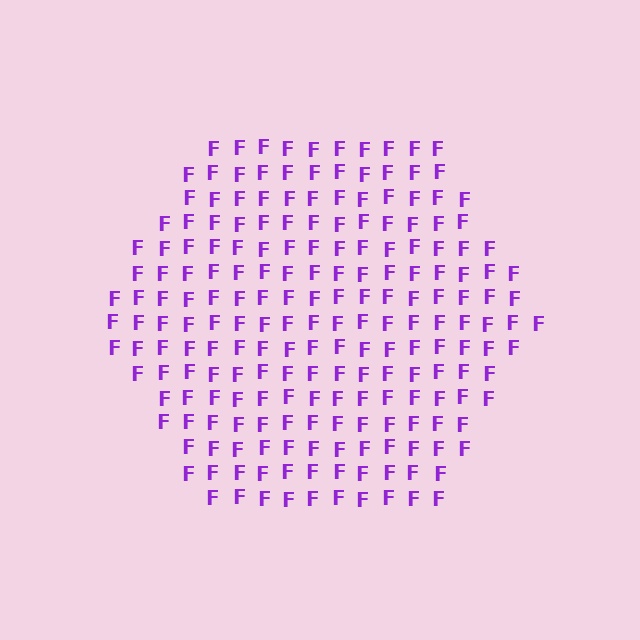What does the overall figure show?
The overall figure shows a hexagon.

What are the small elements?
The small elements are letter F's.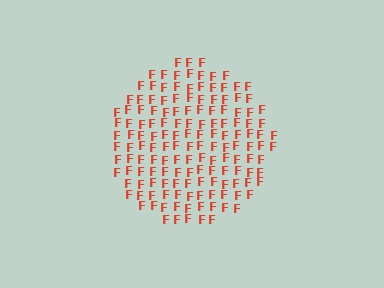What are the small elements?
The small elements are letter F's.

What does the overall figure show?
The overall figure shows a circle.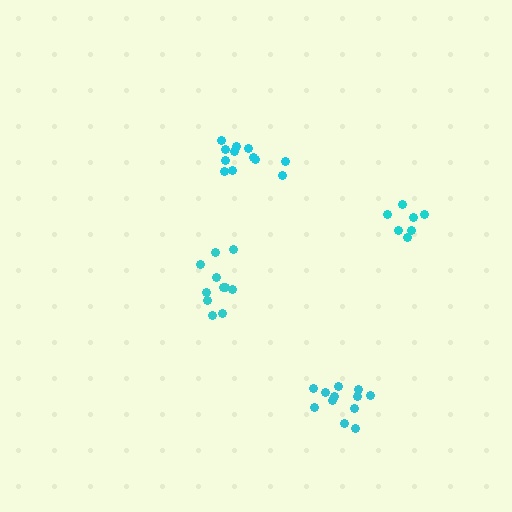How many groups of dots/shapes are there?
There are 4 groups.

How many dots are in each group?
Group 1: 11 dots, Group 2: 12 dots, Group 3: 12 dots, Group 4: 7 dots (42 total).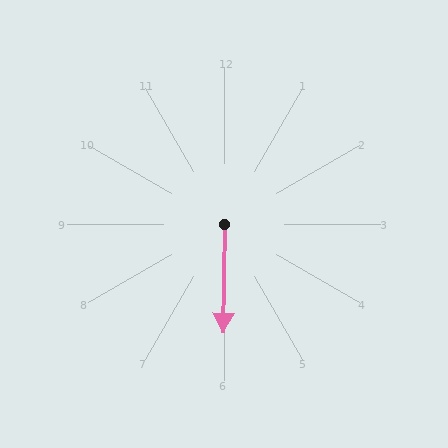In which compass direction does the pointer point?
South.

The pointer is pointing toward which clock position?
Roughly 6 o'clock.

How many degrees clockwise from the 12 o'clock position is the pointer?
Approximately 181 degrees.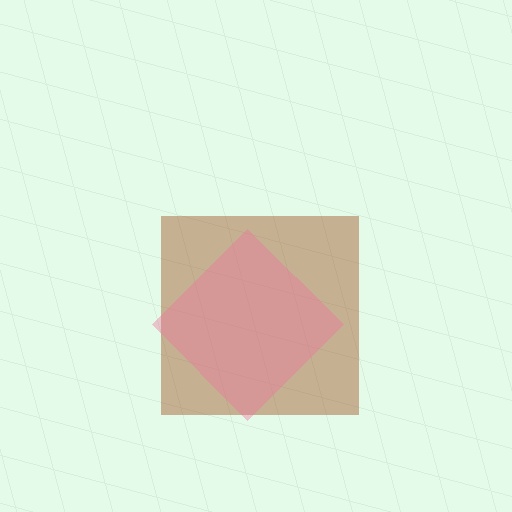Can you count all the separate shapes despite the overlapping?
Yes, there are 2 separate shapes.